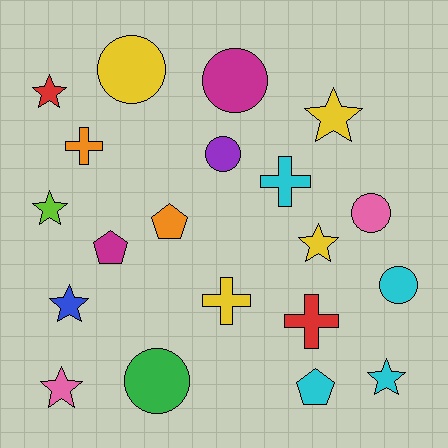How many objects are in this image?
There are 20 objects.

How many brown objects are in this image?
There are no brown objects.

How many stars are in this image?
There are 7 stars.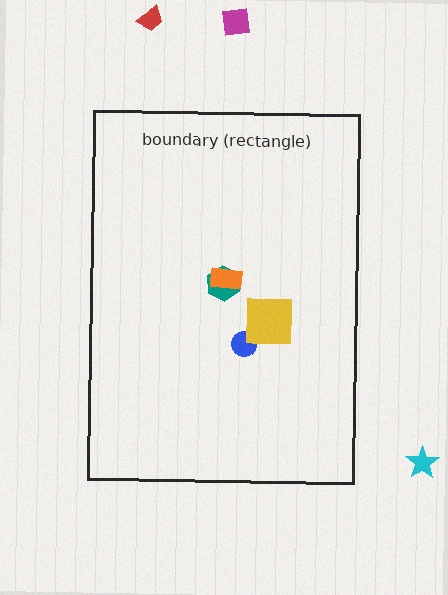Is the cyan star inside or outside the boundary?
Outside.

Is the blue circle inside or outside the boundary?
Inside.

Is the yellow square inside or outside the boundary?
Inside.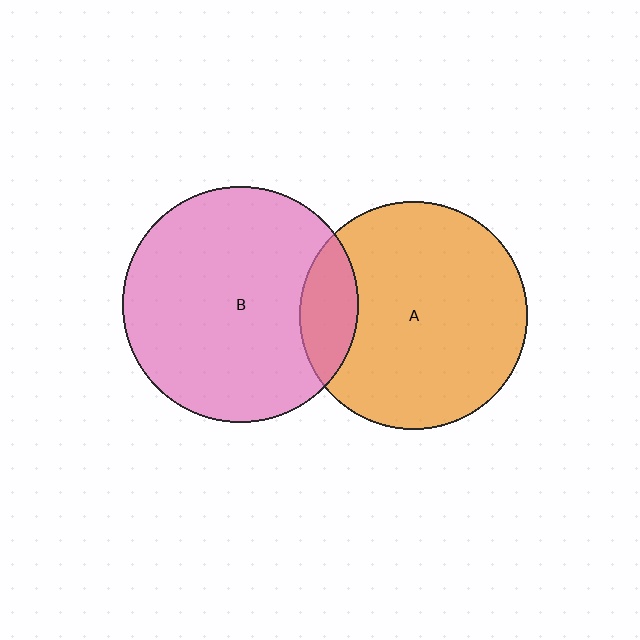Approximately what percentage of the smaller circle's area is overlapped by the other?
Approximately 15%.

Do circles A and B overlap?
Yes.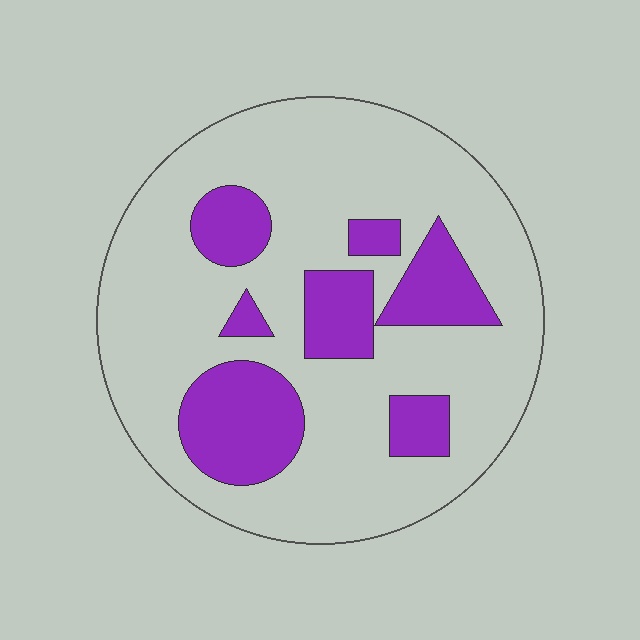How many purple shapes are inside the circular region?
7.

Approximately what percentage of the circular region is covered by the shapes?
Approximately 25%.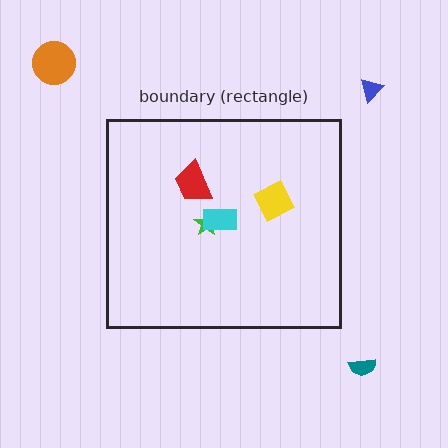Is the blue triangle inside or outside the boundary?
Outside.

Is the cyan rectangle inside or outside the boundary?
Inside.